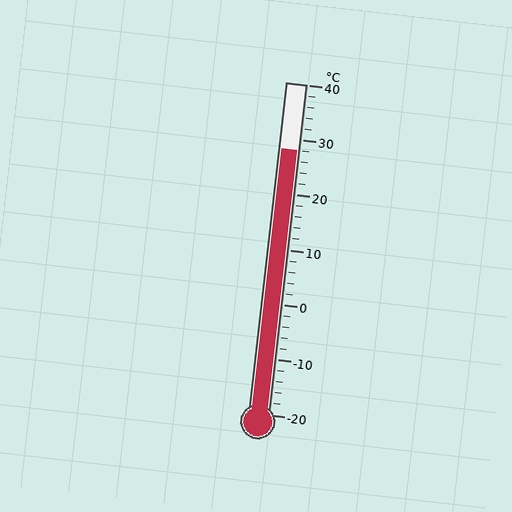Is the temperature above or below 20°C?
The temperature is above 20°C.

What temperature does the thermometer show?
The thermometer shows approximately 28°C.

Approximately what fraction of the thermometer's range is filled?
The thermometer is filled to approximately 80% of its range.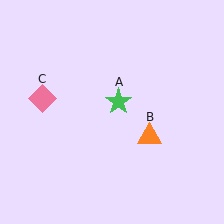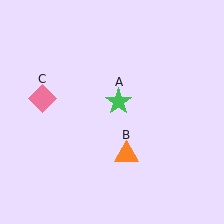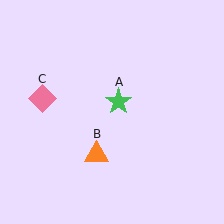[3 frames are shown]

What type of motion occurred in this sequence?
The orange triangle (object B) rotated clockwise around the center of the scene.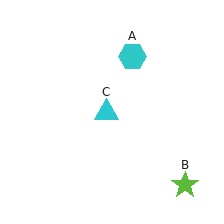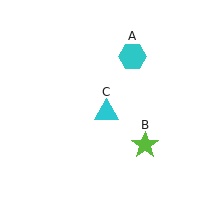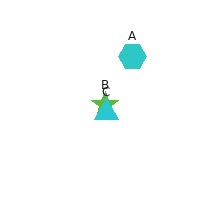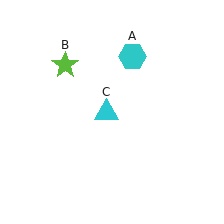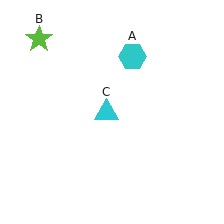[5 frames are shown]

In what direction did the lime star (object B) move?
The lime star (object B) moved up and to the left.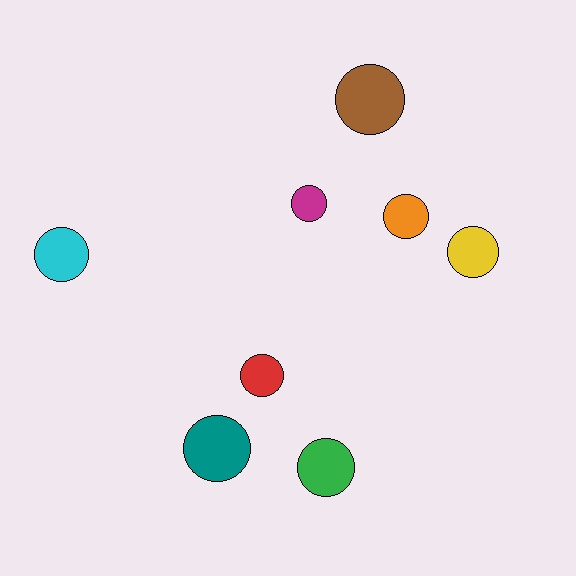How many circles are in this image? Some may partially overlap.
There are 8 circles.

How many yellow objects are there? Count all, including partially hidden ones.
There is 1 yellow object.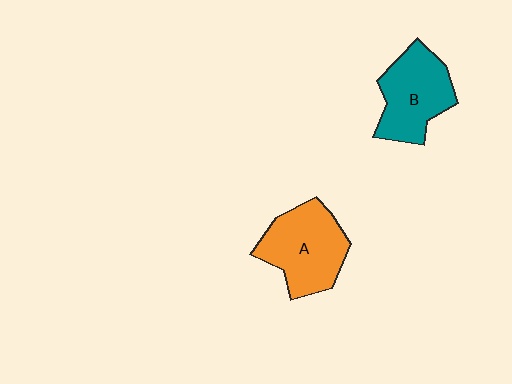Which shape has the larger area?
Shape A (orange).